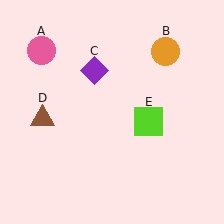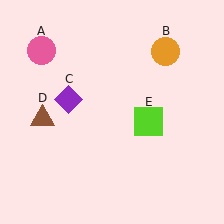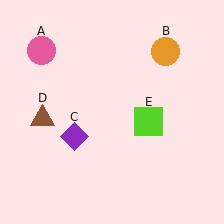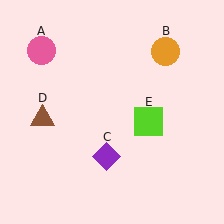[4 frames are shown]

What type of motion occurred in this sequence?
The purple diamond (object C) rotated counterclockwise around the center of the scene.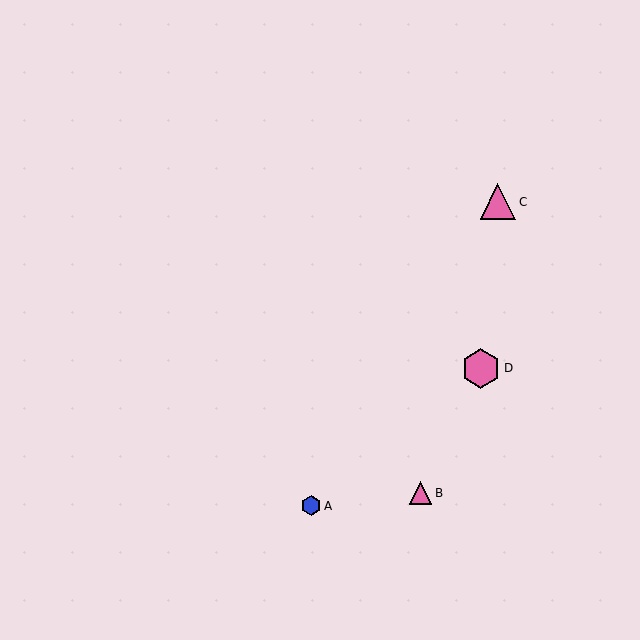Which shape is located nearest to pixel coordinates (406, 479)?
The pink triangle (labeled B) at (420, 493) is nearest to that location.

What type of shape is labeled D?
Shape D is a pink hexagon.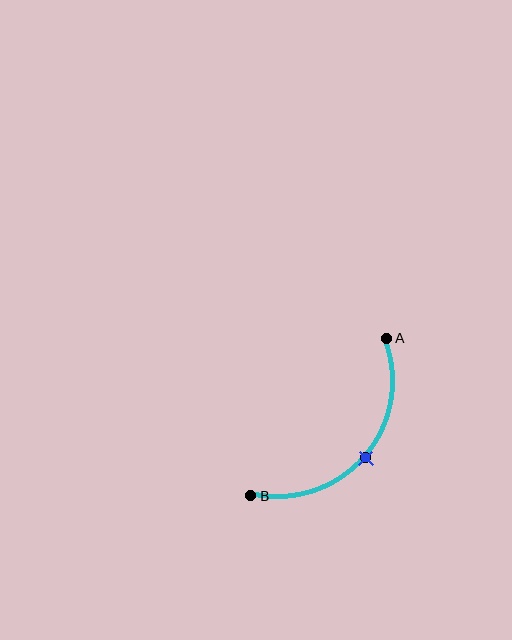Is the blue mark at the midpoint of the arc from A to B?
Yes. The blue mark lies on the arc at equal arc-length from both A and B — it is the arc midpoint.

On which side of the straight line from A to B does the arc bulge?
The arc bulges below and to the right of the straight line connecting A and B.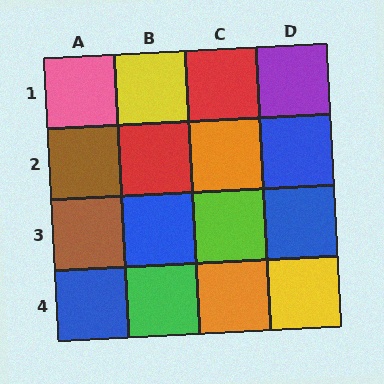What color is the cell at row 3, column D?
Blue.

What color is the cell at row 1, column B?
Yellow.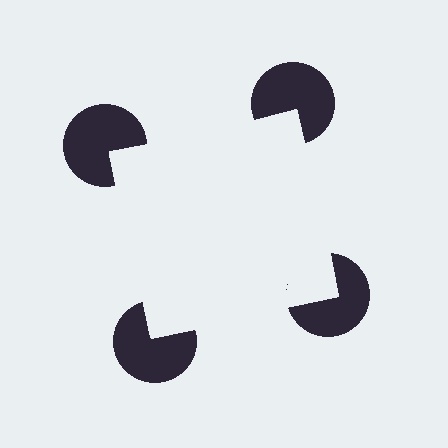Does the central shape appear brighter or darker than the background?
It typically appears slightly brighter than the background, even though no actual brightness change is drawn.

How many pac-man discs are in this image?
There are 4 — one at each vertex of the illusory square.